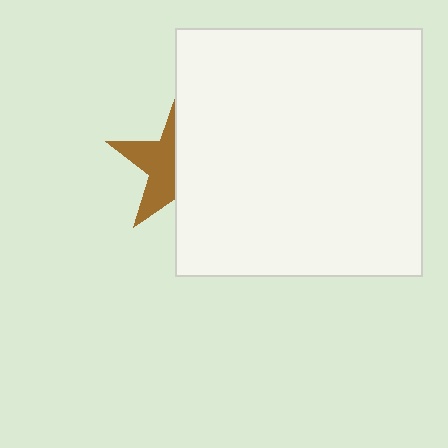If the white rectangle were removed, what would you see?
You would see the complete brown star.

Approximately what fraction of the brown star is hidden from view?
Roughly 55% of the brown star is hidden behind the white rectangle.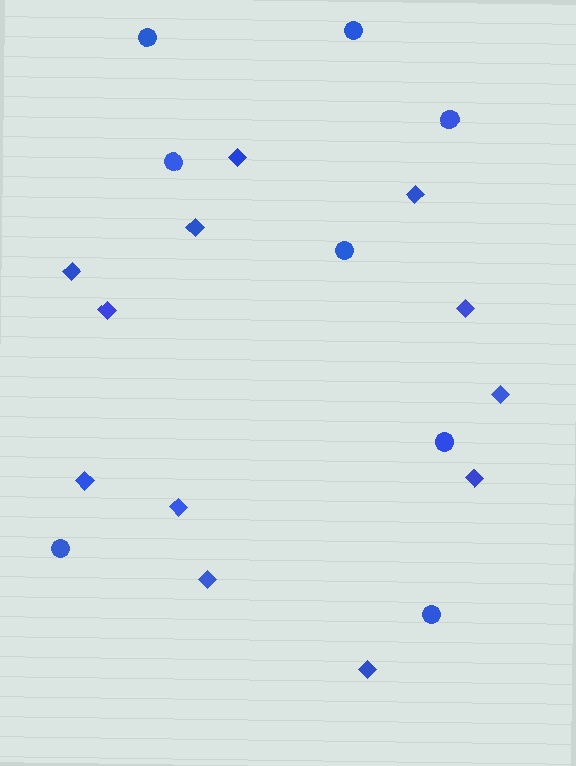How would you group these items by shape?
There are 2 groups: one group of circles (8) and one group of diamonds (12).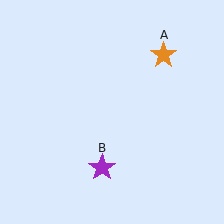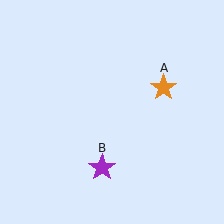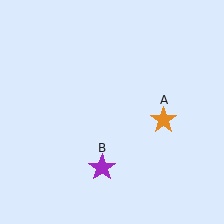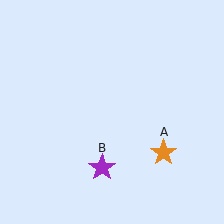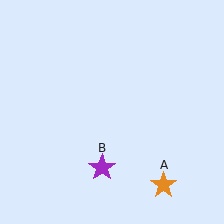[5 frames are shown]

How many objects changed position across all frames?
1 object changed position: orange star (object A).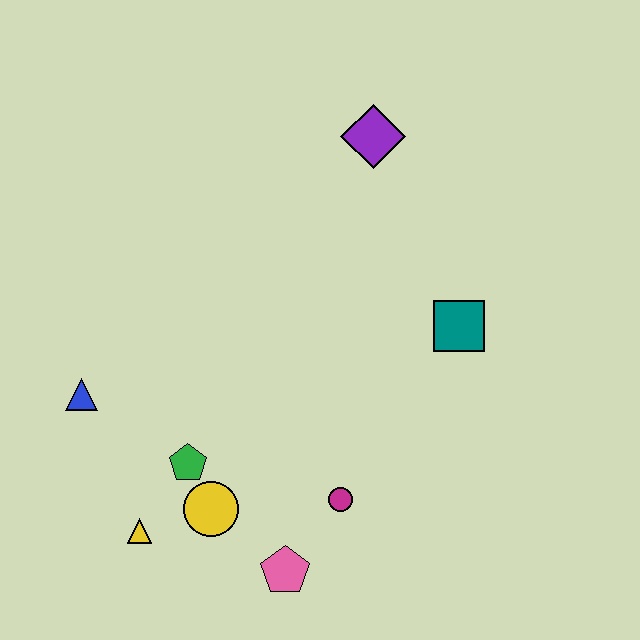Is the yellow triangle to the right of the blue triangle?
Yes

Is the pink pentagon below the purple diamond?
Yes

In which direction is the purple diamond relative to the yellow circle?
The purple diamond is above the yellow circle.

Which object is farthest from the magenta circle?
The purple diamond is farthest from the magenta circle.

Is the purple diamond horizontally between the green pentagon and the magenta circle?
No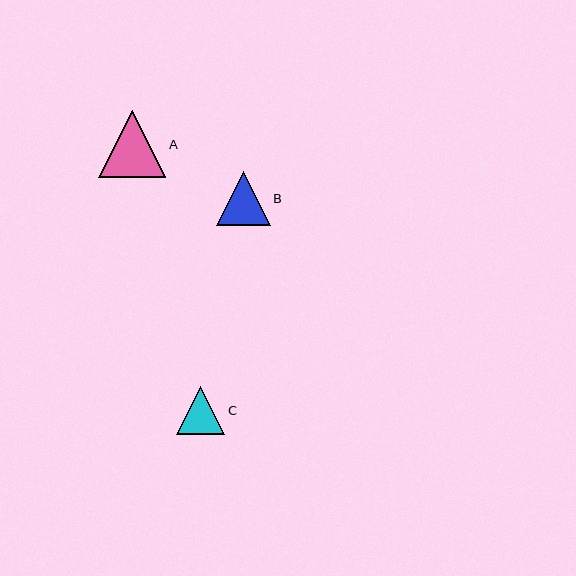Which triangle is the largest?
Triangle A is the largest with a size of approximately 67 pixels.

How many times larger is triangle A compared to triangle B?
Triangle A is approximately 1.3 times the size of triangle B.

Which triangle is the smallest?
Triangle C is the smallest with a size of approximately 48 pixels.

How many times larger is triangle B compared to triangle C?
Triangle B is approximately 1.1 times the size of triangle C.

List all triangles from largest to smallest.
From largest to smallest: A, B, C.